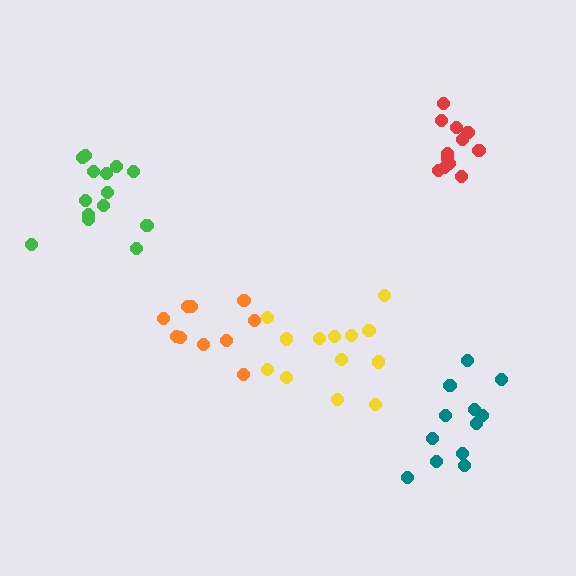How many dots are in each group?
Group 1: 10 dots, Group 2: 12 dots, Group 3: 12 dots, Group 4: 14 dots, Group 5: 13 dots (61 total).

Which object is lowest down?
The teal cluster is bottommost.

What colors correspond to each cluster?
The clusters are colored: orange, red, teal, green, yellow.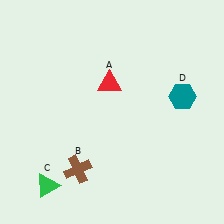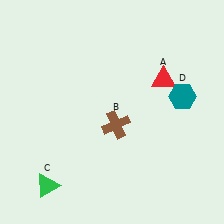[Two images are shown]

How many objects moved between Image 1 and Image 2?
2 objects moved between the two images.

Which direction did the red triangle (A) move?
The red triangle (A) moved right.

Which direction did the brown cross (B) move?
The brown cross (B) moved up.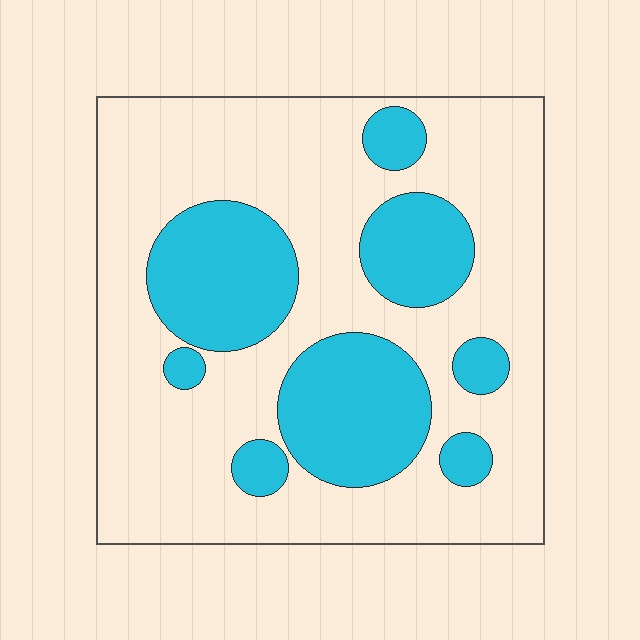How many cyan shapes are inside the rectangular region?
8.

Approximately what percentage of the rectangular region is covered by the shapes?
Approximately 30%.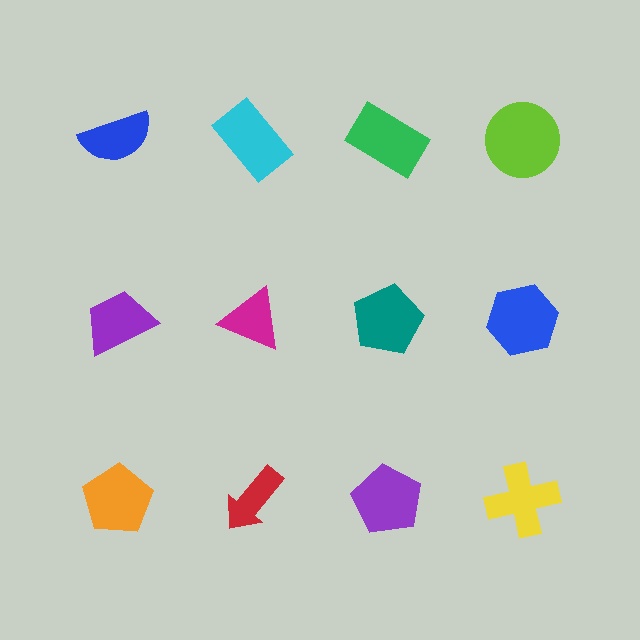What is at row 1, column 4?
A lime circle.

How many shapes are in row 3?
4 shapes.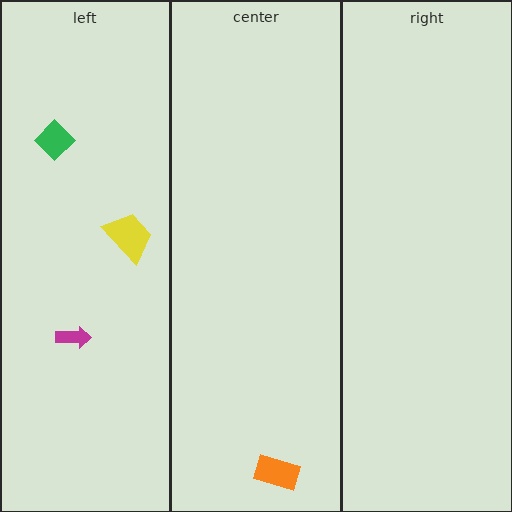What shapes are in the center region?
The orange rectangle.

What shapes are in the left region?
The yellow trapezoid, the magenta arrow, the green diamond.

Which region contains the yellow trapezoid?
The left region.